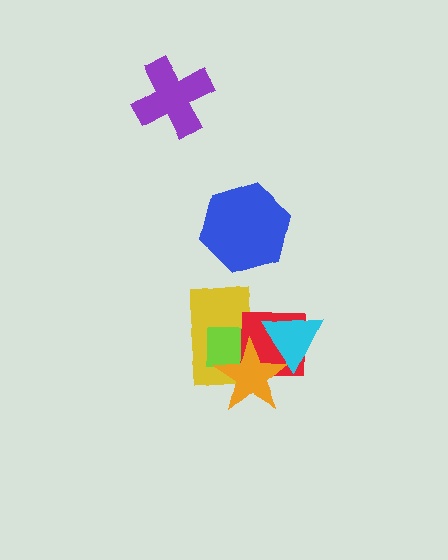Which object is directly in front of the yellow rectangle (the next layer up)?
The lime rectangle is directly in front of the yellow rectangle.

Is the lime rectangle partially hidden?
Yes, it is partially covered by another shape.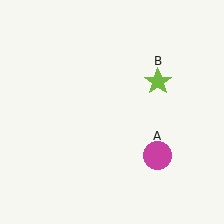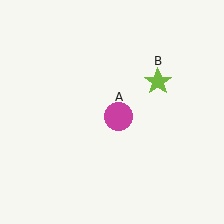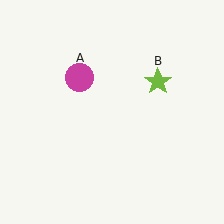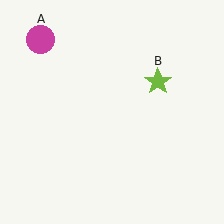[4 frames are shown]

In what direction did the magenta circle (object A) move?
The magenta circle (object A) moved up and to the left.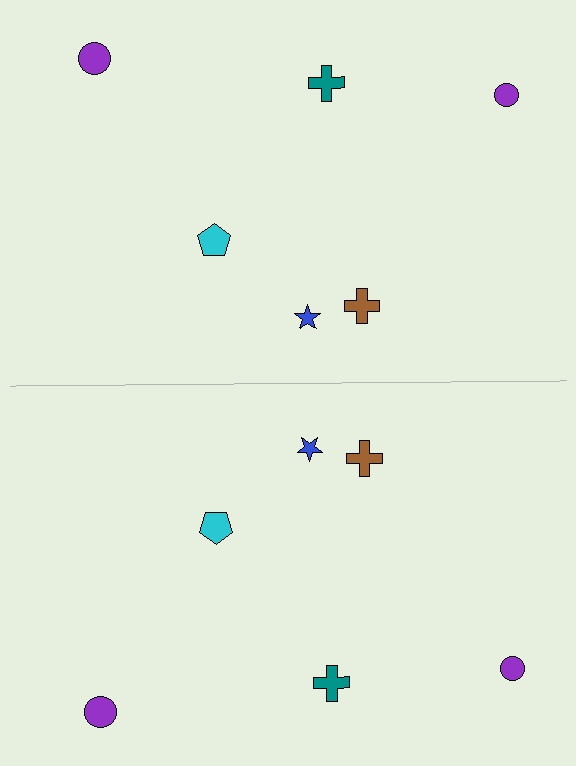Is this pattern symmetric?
Yes, this pattern has bilateral (reflection) symmetry.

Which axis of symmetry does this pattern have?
The pattern has a horizontal axis of symmetry running through the center of the image.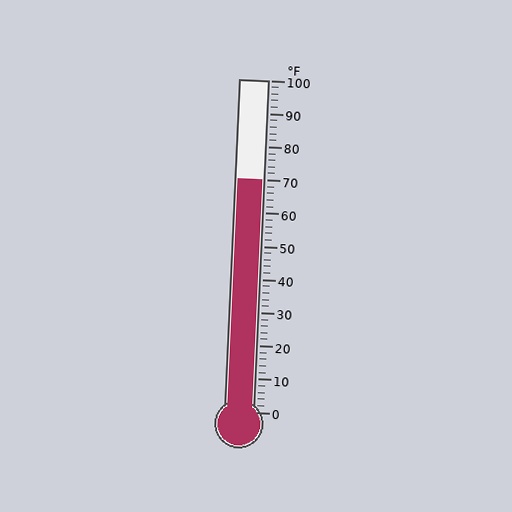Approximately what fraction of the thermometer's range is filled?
The thermometer is filled to approximately 70% of its range.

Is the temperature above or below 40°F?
The temperature is above 40°F.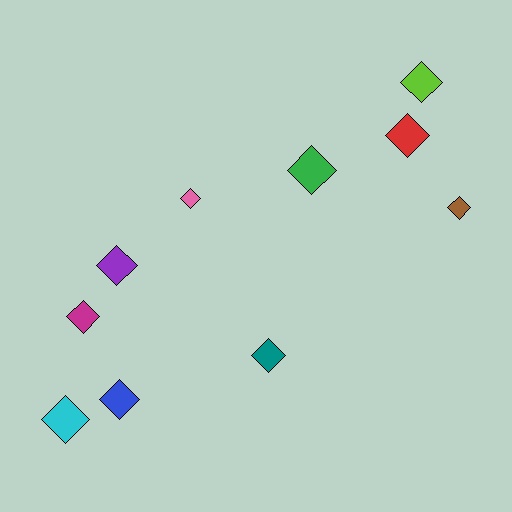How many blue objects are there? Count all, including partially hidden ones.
There is 1 blue object.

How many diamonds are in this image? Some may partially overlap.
There are 10 diamonds.